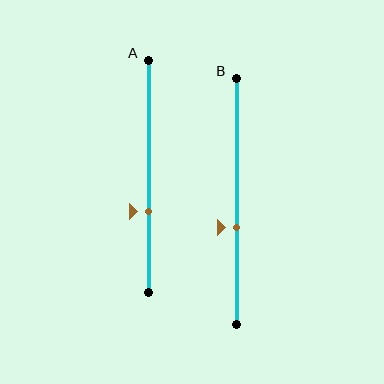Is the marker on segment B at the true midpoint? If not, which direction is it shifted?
No, the marker on segment B is shifted downward by about 11% of the segment length.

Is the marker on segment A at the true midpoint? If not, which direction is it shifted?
No, the marker on segment A is shifted downward by about 15% of the segment length.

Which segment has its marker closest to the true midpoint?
Segment B has its marker closest to the true midpoint.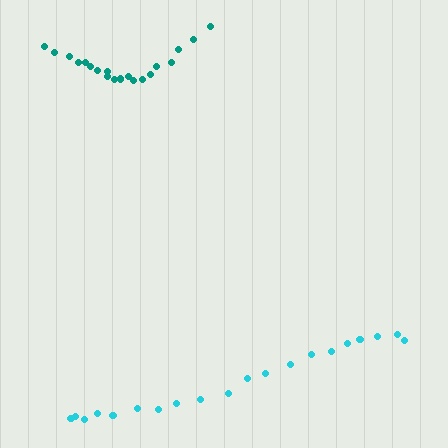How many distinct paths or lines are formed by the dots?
There are 2 distinct paths.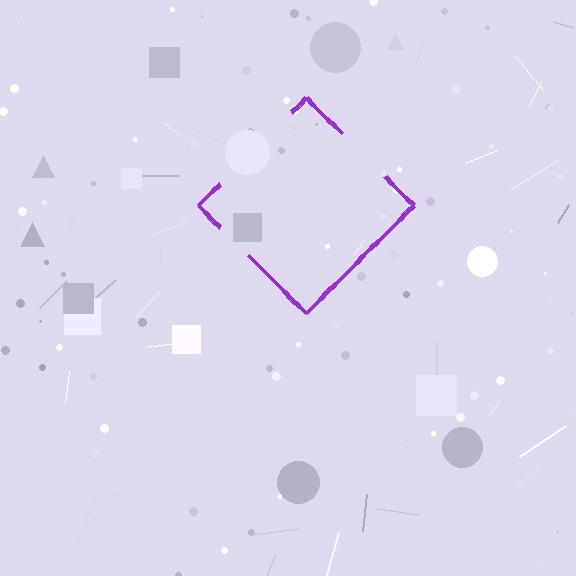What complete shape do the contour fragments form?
The contour fragments form a diamond.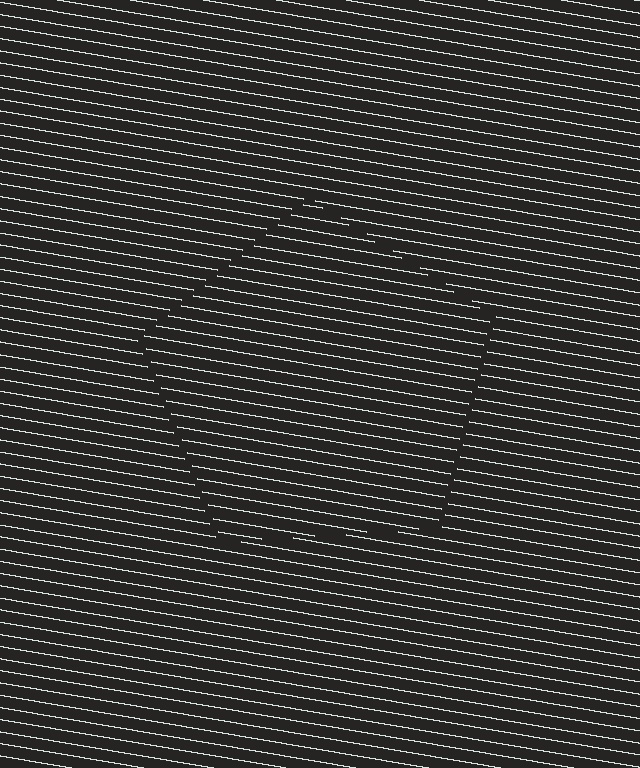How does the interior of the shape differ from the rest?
The interior of the shape contains the same grating, shifted by half a period — the contour is defined by the phase discontinuity where line-ends from the inner and outer gratings abut.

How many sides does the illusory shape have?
5 sides — the line-ends trace a pentagon.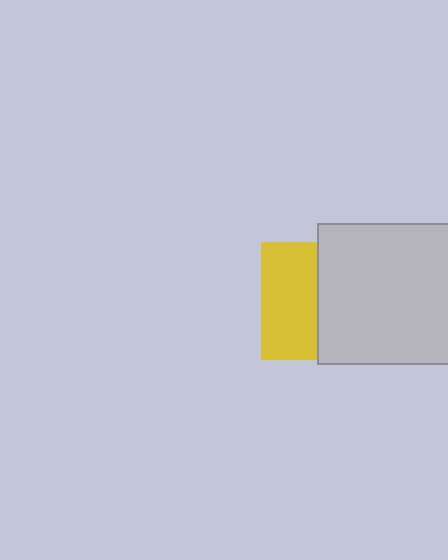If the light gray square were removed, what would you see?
You would see the complete yellow square.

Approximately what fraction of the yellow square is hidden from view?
Roughly 53% of the yellow square is hidden behind the light gray square.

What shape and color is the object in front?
The object in front is a light gray square.